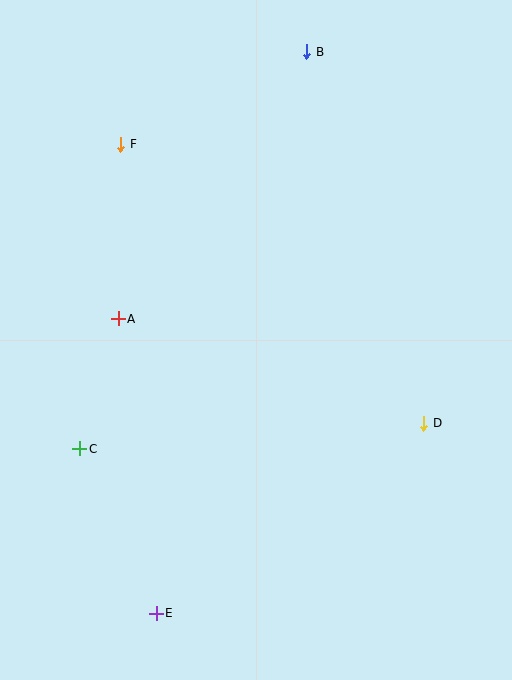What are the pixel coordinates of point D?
Point D is at (424, 423).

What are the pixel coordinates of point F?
Point F is at (121, 144).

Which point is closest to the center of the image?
Point A at (118, 319) is closest to the center.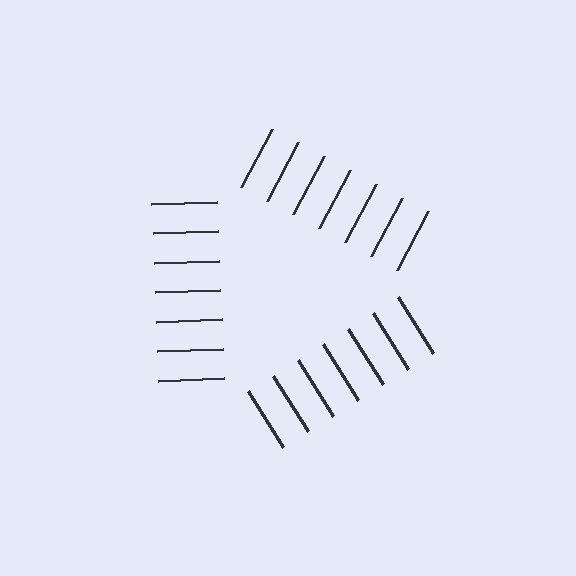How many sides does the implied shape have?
3 sides — the line-ends trace a triangle.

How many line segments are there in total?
21 — 7 along each of the 3 edges.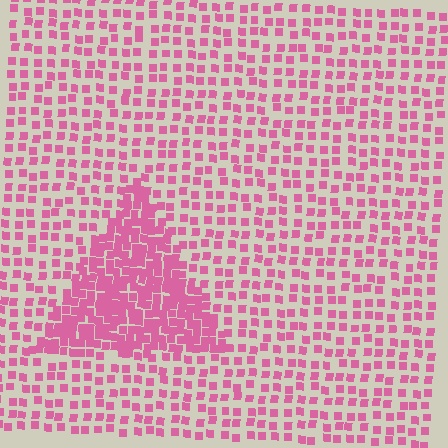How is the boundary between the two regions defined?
The boundary is defined by a change in element density (approximately 2.3x ratio). All elements are the same color, size, and shape.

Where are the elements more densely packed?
The elements are more densely packed inside the triangle boundary.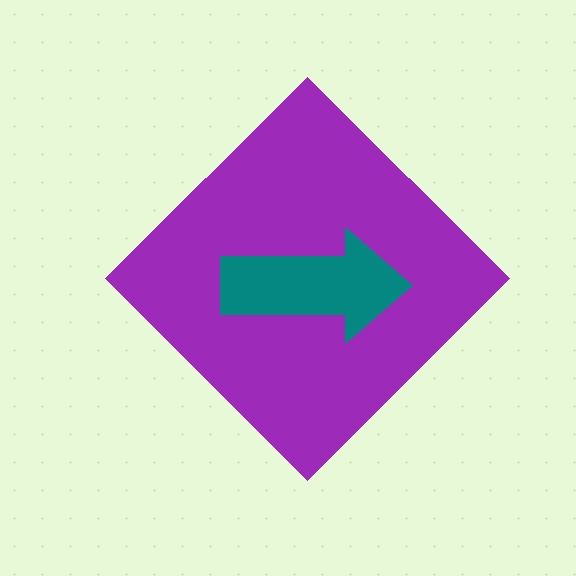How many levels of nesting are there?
2.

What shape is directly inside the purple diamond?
The teal arrow.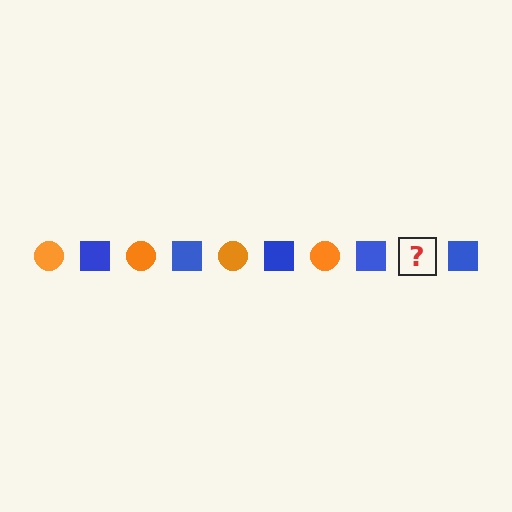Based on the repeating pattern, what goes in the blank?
The blank should be an orange circle.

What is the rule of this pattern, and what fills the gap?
The rule is that the pattern alternates between orange circle and blue square. The gap should be filled with an orange circle.